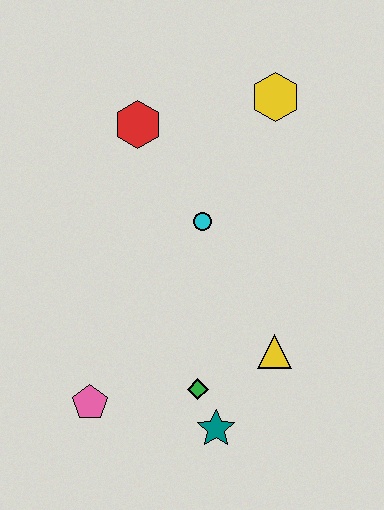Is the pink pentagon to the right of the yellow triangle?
No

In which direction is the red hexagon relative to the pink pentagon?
The red hexagon is above the pink pentagon.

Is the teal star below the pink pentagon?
Yes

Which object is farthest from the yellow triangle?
The red hexagon is farthest from the yellow triangle.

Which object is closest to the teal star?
The green diamond is closest to the teal star.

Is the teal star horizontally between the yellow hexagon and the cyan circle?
Yes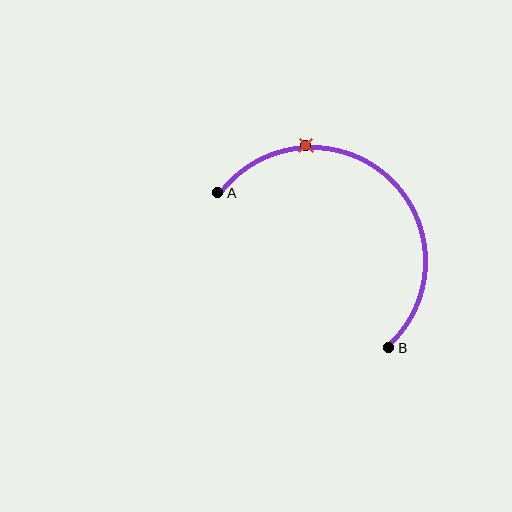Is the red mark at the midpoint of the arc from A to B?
No. The red mark lies on the arc but is closer to endpoint A. The arc midpoint would be at the point on the curve equidistant along the arc from both A and B.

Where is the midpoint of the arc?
The arc midpoint is the point on the curve farthest from the straight line joining A and B. It sits above and to the right of that line.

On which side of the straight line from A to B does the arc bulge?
The arc bulges above and to the right of the straight line connecting A and B.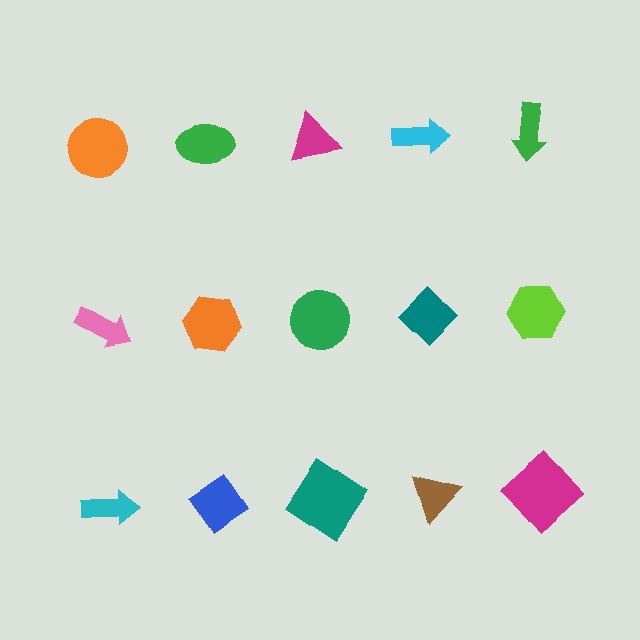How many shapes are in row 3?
5 shapes.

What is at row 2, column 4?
A teal diamond.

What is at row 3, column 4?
A brown triangle.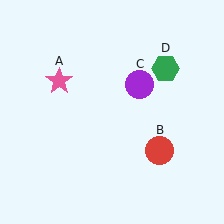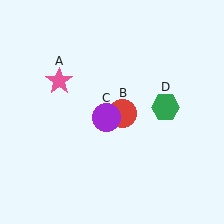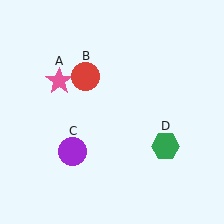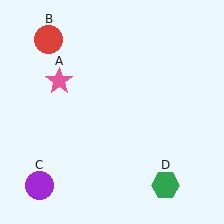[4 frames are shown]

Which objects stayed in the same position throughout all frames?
Pink star (object A) remained stationary.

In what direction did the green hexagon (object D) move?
The green hexagon (object D) moved down.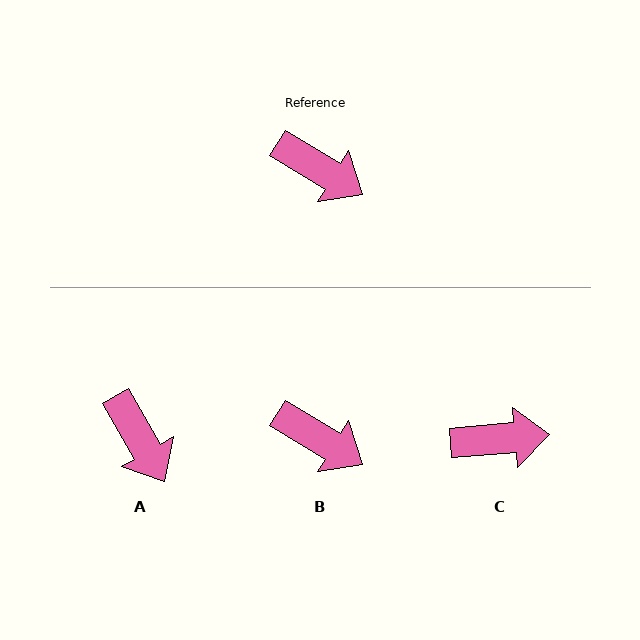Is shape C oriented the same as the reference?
No, it is off by about 36 degrees.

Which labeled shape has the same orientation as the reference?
B.